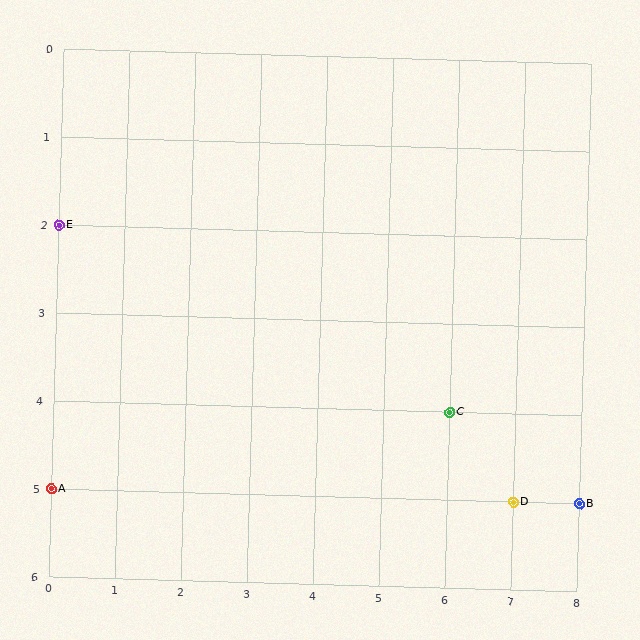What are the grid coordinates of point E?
Point E is at grid coordinates (0, 2).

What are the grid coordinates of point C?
Point C is at grid coordinates (6, 4).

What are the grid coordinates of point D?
Point D is at grid coordinates (7, 5).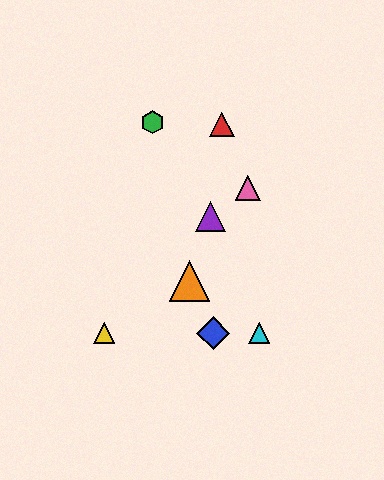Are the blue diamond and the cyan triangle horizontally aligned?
Yes, both are at y≈333.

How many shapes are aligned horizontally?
3 shapes (the blue diamond, the yellow triangle, the cyan triangle) are aligned horizontally.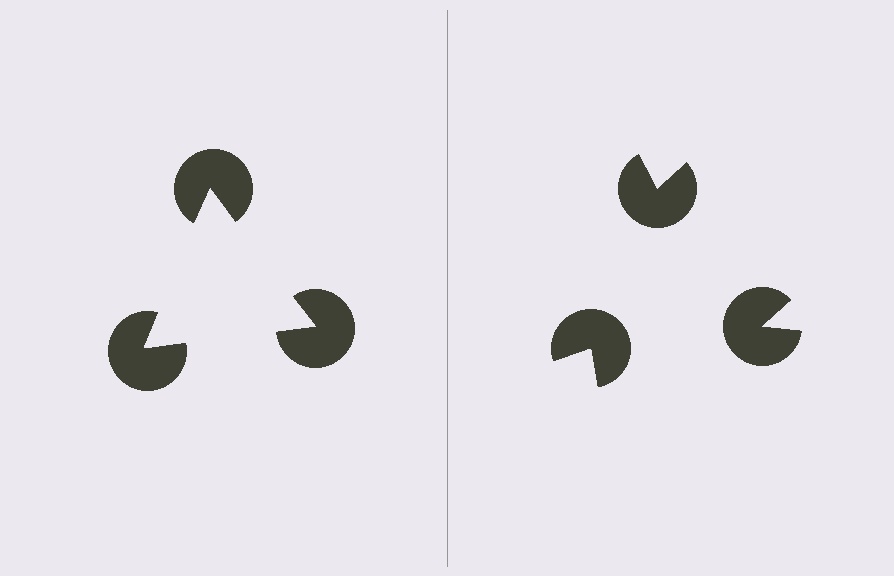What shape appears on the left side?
An illusory triangle.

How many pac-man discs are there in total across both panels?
6 — 3 on each side.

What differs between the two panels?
The pac-man discs are positioned identically on both sides; only the wedge orientations differ. On the left they align to a triangle; on the right they are misaligned.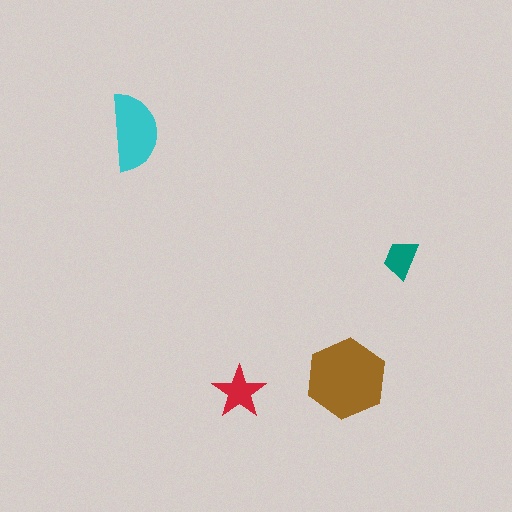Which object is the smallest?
The teal trapezoid.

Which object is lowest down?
The red star is bottommost.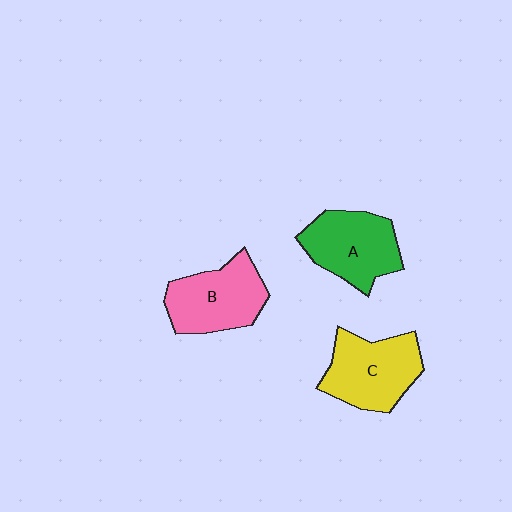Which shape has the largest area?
Shape C (yellow).